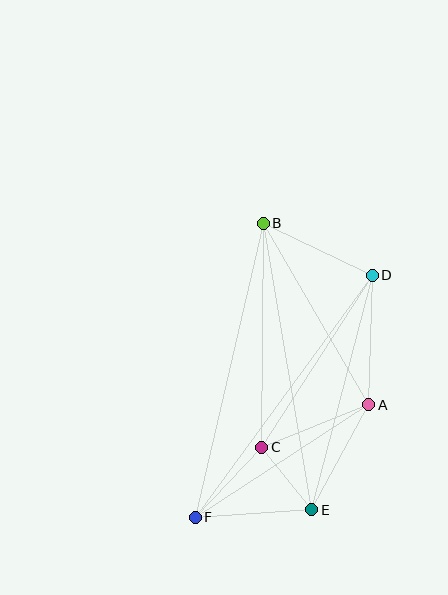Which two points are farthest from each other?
Points B and F are farthest from each other.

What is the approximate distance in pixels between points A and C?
The distance between A and C is approximately 115 pixels.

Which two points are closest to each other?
Points C and E are closest to each other.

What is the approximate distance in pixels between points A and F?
The distance between A and F is approximately 207 pixels.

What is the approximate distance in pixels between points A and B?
The distance between A and B is approximately 210 pixels.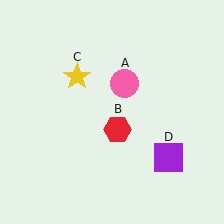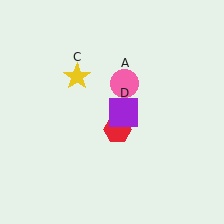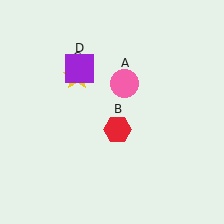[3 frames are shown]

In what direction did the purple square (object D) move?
The purple square (object D) moved up and to the left.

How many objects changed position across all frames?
1 object changed position: purple square (object D).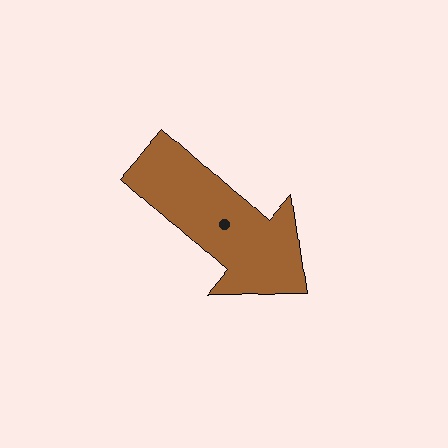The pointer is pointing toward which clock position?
Roughly 4 o'clock.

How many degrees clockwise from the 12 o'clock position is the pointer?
Approximately 132 degrees.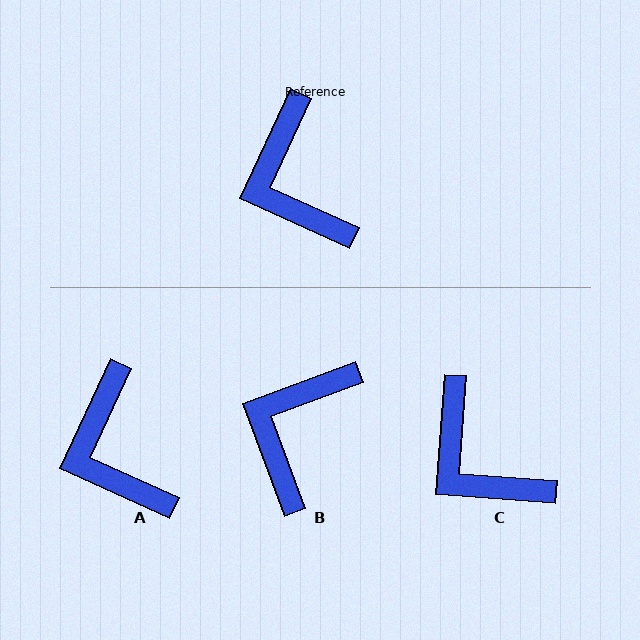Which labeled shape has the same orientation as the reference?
A.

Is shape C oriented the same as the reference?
No, it is off by about 20 degrees.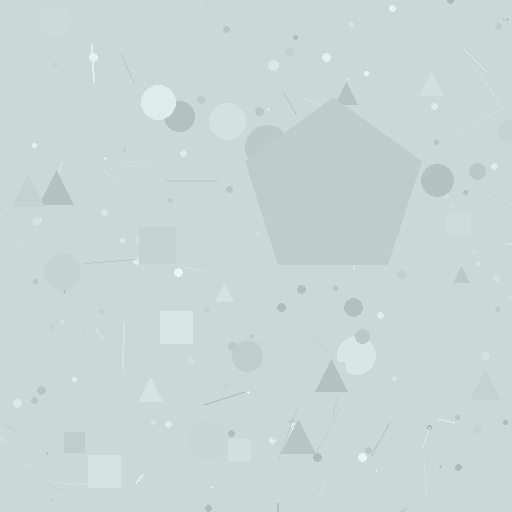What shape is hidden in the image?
A pentagon is hidden in the image.